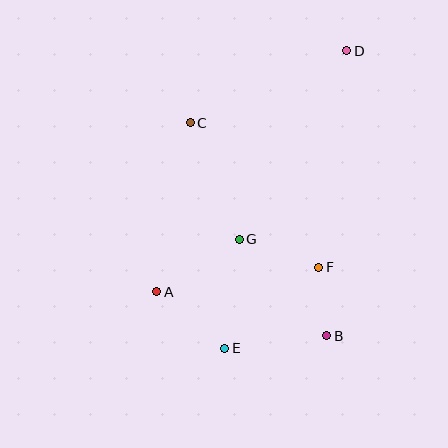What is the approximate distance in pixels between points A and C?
The distance between A and C is approximately 172 pixels.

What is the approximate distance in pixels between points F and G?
The distance between F and G is approximately 84 pixels.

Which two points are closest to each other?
Points B and F are closest to each other.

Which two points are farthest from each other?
Points D and E are farthest from each other.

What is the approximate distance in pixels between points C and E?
The distance between C and E is approximately 228 pixels.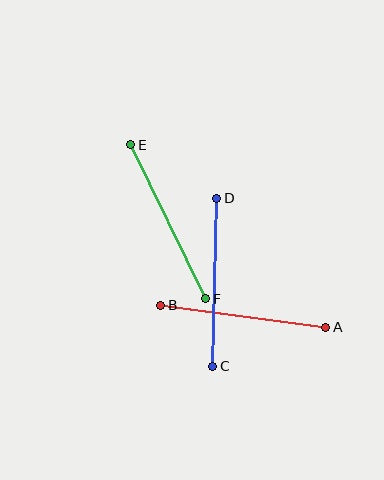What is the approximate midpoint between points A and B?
The midpoint is at approximately (243, 316) pixels.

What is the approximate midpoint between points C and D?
The midpoint is at approximately (215, 282) pixels.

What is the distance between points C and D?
The distance is approximately 168 pixels.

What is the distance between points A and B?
The distance is approximately 166 pixels.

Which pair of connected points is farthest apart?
Points E and F are farthest apart.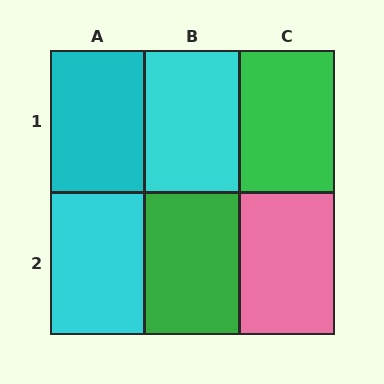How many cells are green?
2 cells are green.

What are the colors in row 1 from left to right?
Cyan, cyan, green.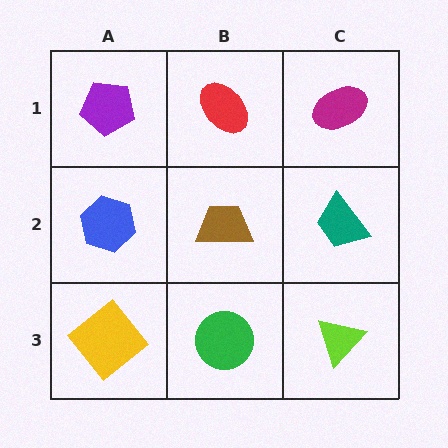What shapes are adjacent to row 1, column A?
A blue hexagon (row 2, column A), a red ellipse (row 1, column B).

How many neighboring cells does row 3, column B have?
3.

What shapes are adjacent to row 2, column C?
A magenta ellipse (row 1, column C), a lime triangle (row 3, column C), a brown trapezoid (row 2, column B).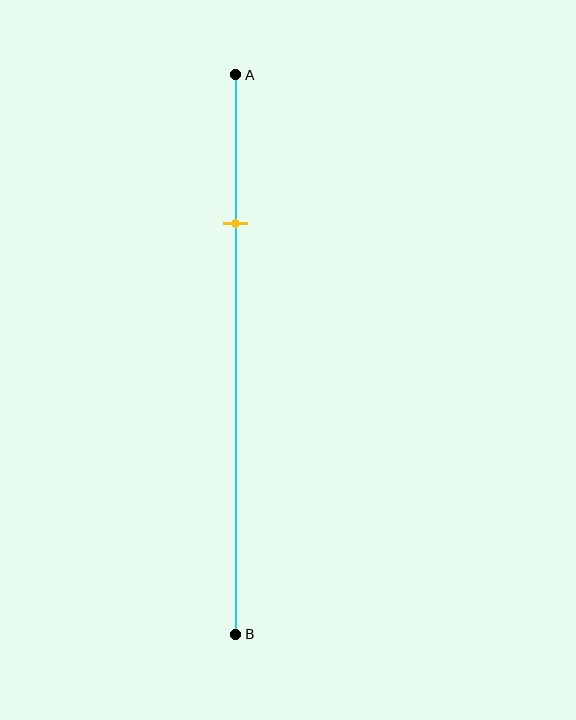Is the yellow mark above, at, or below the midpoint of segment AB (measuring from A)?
The yellow mark is above the midpoint of segment AB.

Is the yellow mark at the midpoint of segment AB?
No, the mark is at about 25% from A, not at the 50% midpoint.